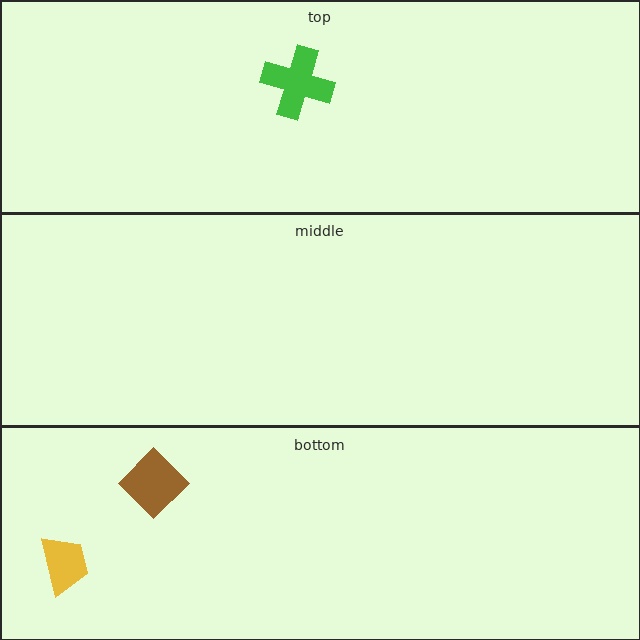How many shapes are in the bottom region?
2.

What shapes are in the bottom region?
The brown diamond, the yellow trapezoid.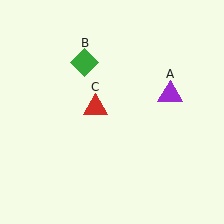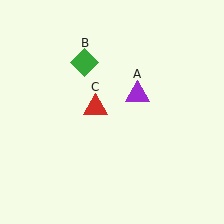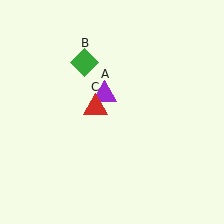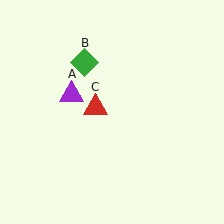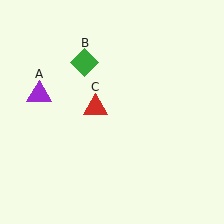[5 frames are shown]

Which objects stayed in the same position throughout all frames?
Green diamond (object B) and red triangle (object C) remained stationary.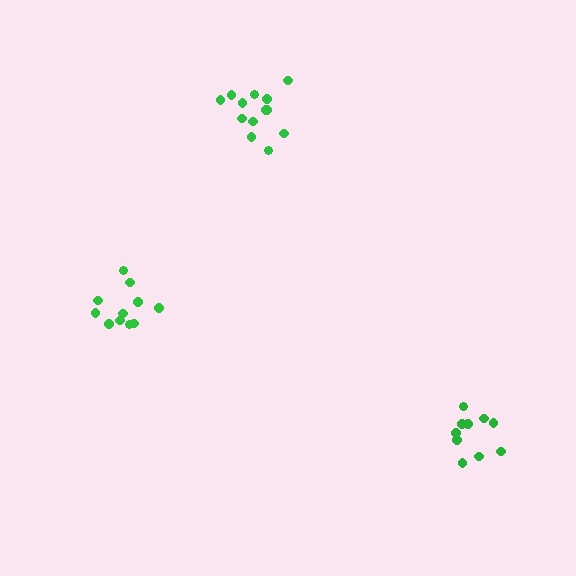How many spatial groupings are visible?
There are 3 spatial groupings.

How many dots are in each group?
Group 1: 11 dots, Group 2: 13 dots, Group 3: 11 dots (35 total).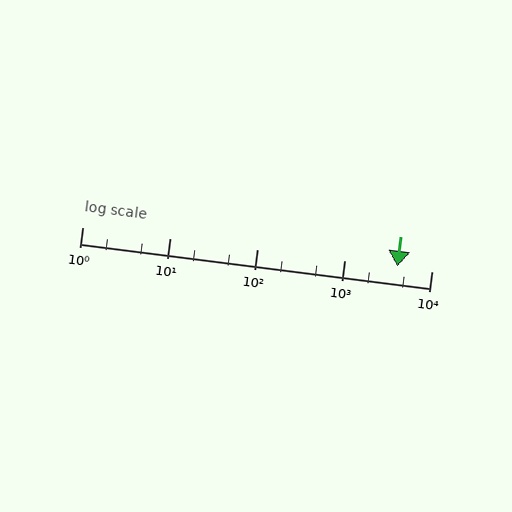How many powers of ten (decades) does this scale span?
The scale spans 4 decades, from 1 to 10000.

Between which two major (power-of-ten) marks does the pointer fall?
The pointer is between 1000 and 10000.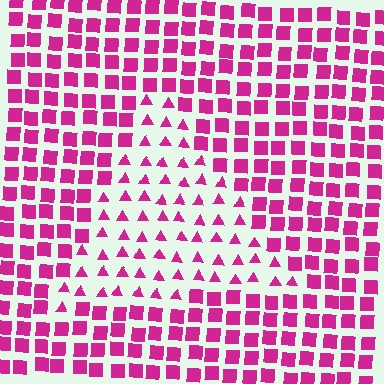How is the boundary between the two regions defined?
The boundary is defined by a change in element shape: triangles inside vs. squares outside. All elements share the same color and spacing.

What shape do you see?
I see a triangle.